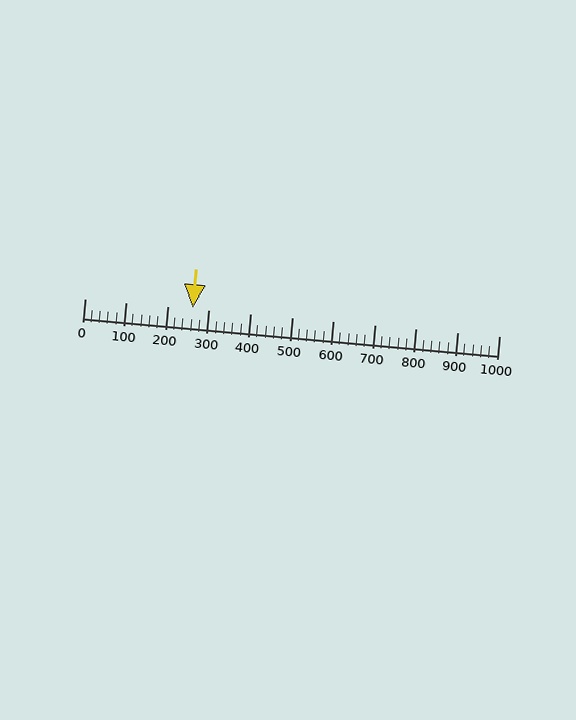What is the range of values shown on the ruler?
The ruler shows values from 0 to 1000.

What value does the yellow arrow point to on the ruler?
The yellow arrow points to approximately 260.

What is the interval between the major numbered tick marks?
The major tick marks are spaced 100 units apart.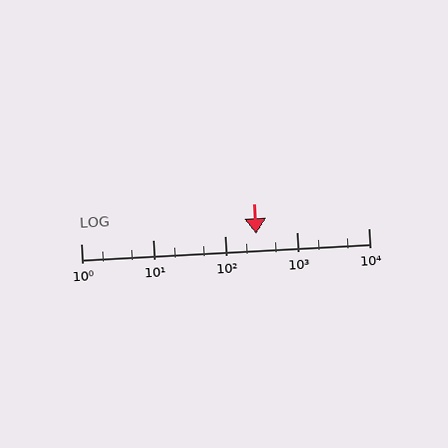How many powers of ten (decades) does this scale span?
The scale spans 4 decades, from 1 to 10000.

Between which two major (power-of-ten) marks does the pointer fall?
The pointer is between 100 and 1000.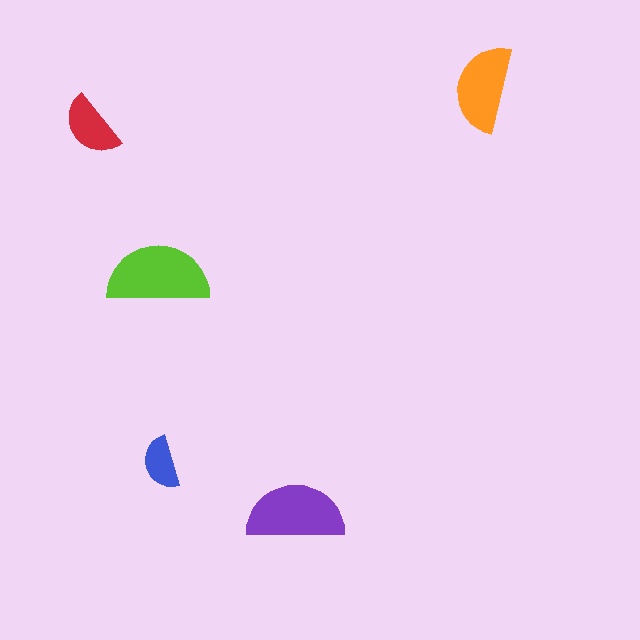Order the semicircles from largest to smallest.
the lime one, the purple one, the orange one, the red one, the blue one.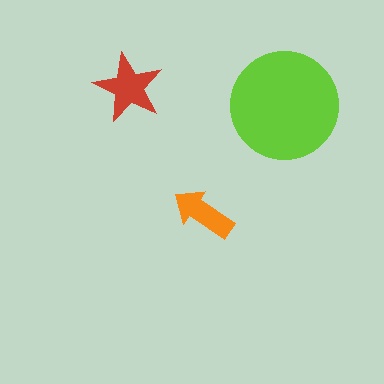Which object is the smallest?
The orange arrow.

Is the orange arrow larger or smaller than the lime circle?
Smaller.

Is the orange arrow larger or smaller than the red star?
Smaller.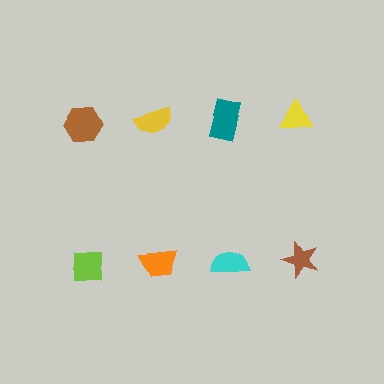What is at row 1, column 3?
A teal rectangle.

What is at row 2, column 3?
A cyan semicircle.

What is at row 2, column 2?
An orange trapezoid.